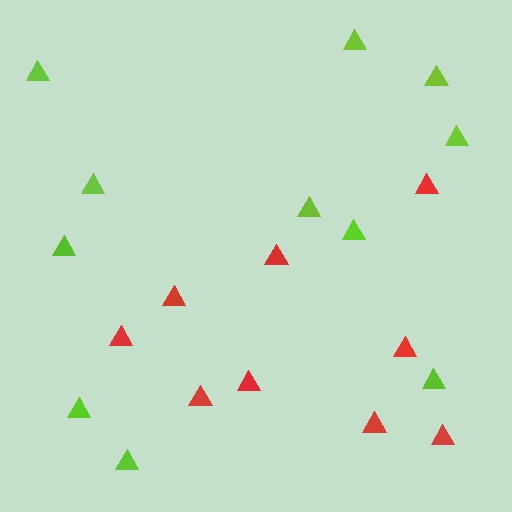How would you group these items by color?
There are 2 groups: one group of red triangles (9) and one group of lime triangles (11).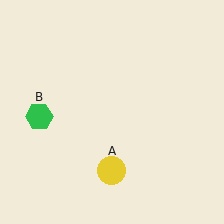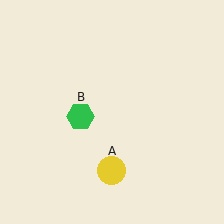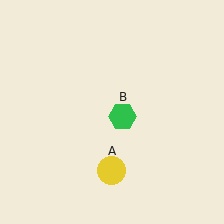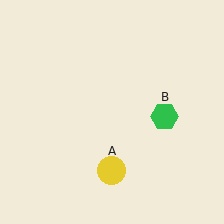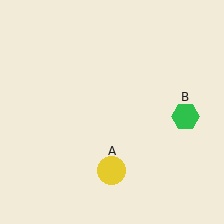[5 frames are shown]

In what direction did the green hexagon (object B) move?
The green hexagon (object B) moved right.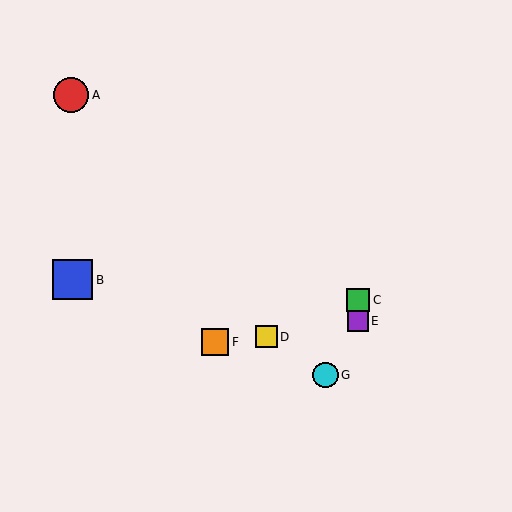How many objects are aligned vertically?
2 objects (C, E) are aligned vertically.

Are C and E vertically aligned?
Yes, both are at x≈358.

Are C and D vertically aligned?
No, C is at x≈358 and D is at x≈266.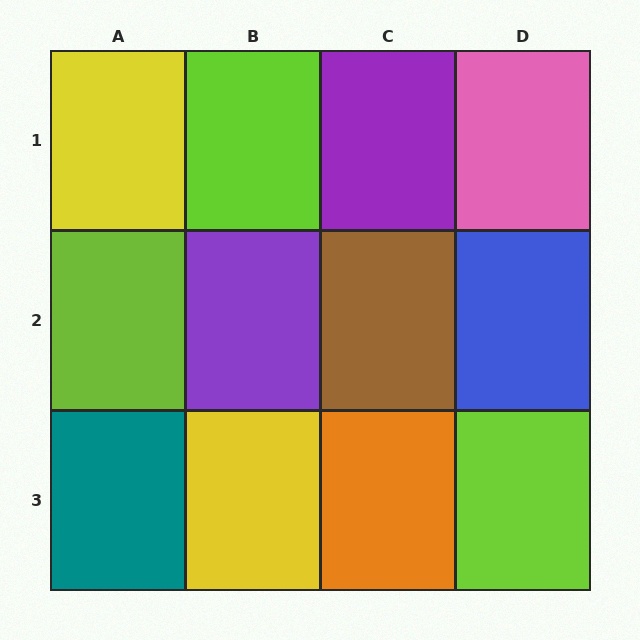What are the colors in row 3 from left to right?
Teal, yellow, orange, lime.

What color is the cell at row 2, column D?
Blue.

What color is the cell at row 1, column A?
Yellow.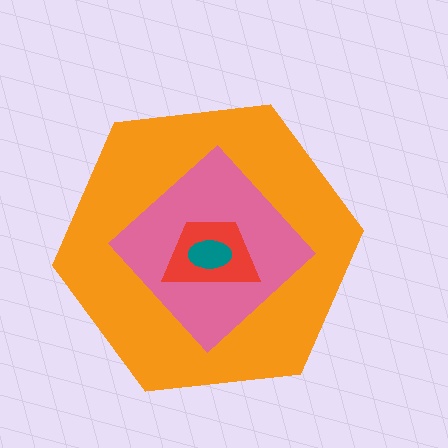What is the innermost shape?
The teal ellipse.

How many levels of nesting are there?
4.